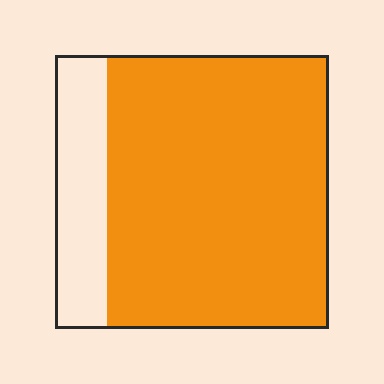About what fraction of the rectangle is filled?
About four fifths (4/5).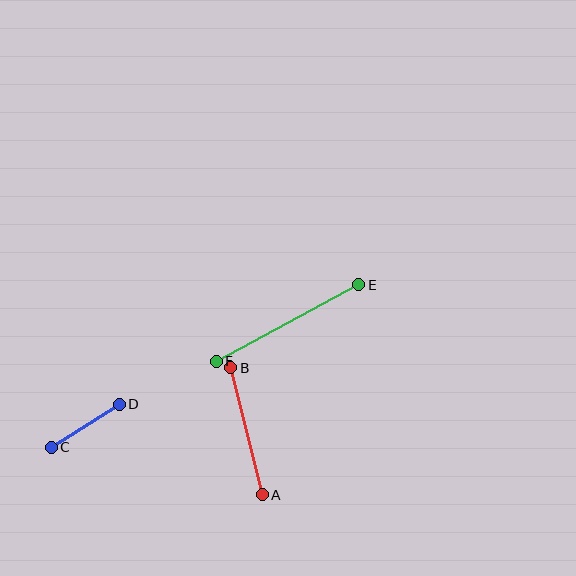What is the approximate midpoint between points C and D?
The midpoint is at approximately (85, 426) pixels.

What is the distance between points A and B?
The distance is approximately 131 pixels.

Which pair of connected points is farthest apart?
Points E and F are farthest apart.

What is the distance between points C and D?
The distance is approximately 81 pixels.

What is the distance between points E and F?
The distance is approximately 162 pixels.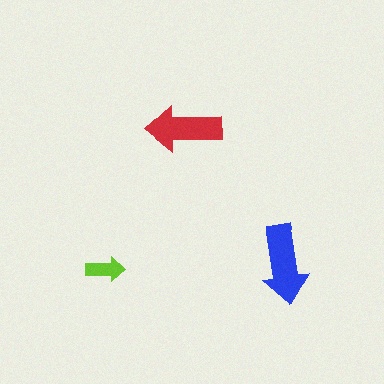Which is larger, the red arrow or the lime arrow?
The red one.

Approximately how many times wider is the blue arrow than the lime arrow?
About 2 times wider.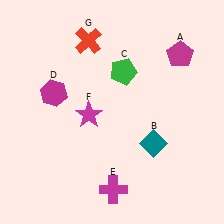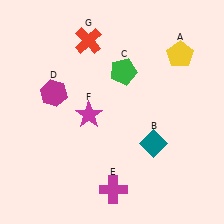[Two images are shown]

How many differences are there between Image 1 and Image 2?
There is 1 difference between the two images.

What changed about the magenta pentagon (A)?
In Image 1, A is magenta. In Image 2, it changed to yellow.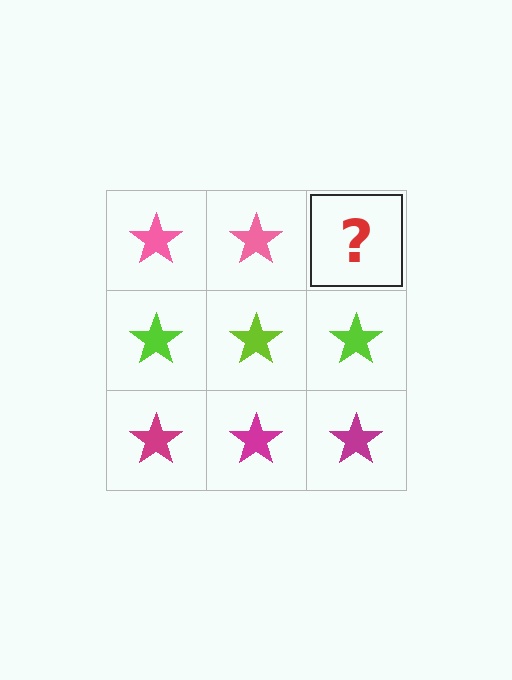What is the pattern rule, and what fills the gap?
The rule is that each row has a consistent color. The gap should be filled with a pink star.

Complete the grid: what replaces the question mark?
The question mark should be replaced with a pink star.